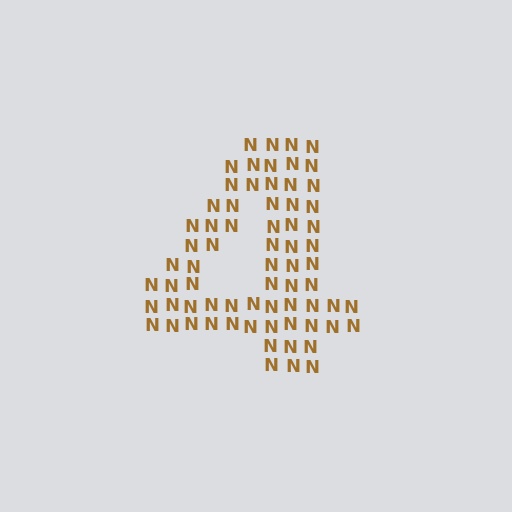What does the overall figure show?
The overall figure shows the digit 4.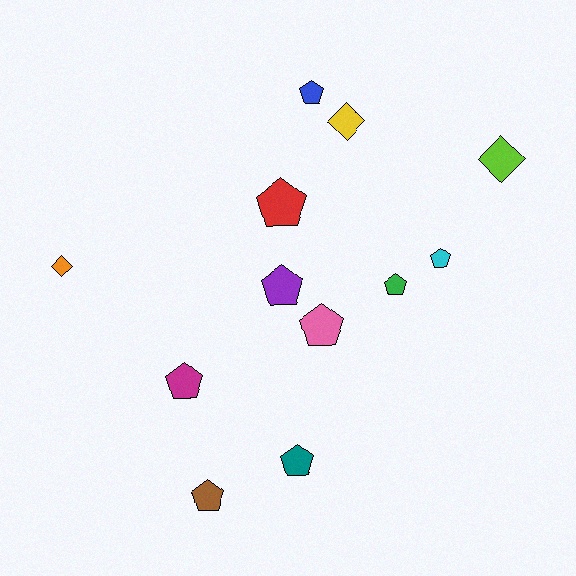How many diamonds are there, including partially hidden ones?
There are 3 diamonds.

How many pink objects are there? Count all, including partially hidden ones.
There is 1 pink object.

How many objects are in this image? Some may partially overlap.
There are 12 objects.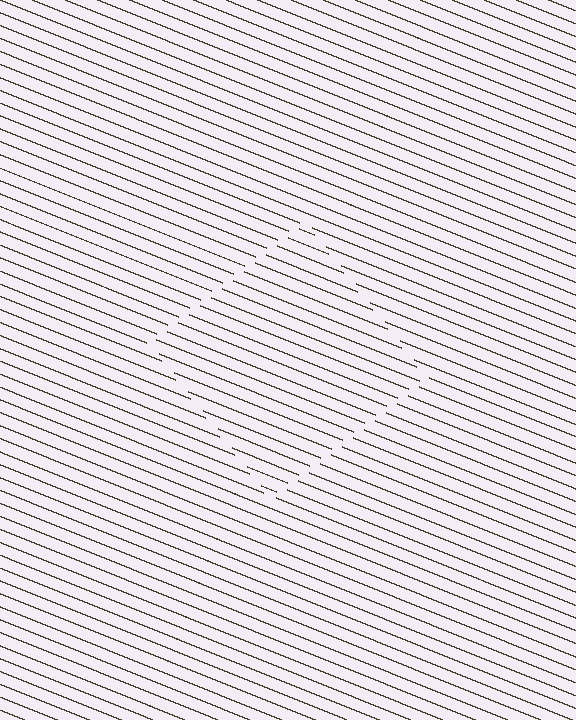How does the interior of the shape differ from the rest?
The interior of the shape contains the same grating, shifted by half a period — the contour is defined by the phase discontinuity where line-ends from the inner and outer gratings abut.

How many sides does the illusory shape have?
4 sides — the line-ends trace a square.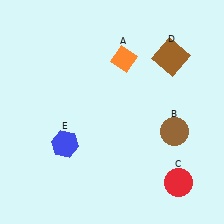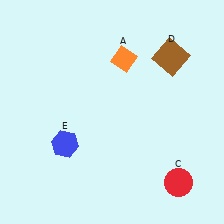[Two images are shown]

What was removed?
The brown circle (B) was removed in Image 2.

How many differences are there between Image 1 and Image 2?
There is 1 difference between the two images.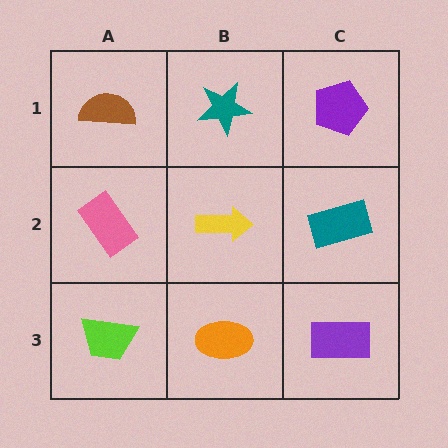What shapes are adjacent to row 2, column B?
A teal star (row 1, column B), an orange ellipse (row 3, column B), a pink rectangle (row 2, column A), a teal rectangle (row 2, column C).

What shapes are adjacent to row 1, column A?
A pink rectangle (row 2, column A), a teal star (row 1, column B).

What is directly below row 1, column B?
A yellow arrow.